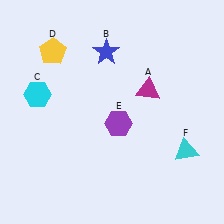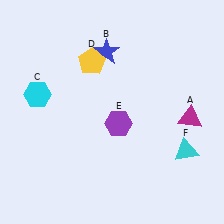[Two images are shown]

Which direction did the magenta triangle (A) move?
The magenta triangle (A) moved right.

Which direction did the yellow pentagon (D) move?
The yellow pentagon (D) moved right.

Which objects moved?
The objects that moved are: the magenta triangle (A), the yellow pentagon (D).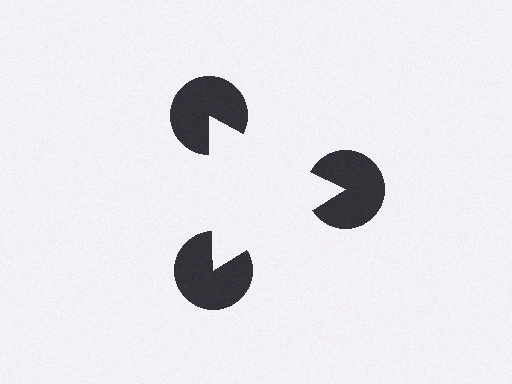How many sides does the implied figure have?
3 sides.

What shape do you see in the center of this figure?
An illusory triangle — its edges are inferred from the aligned wedge cuts in the pac-man discs, not physically drawn.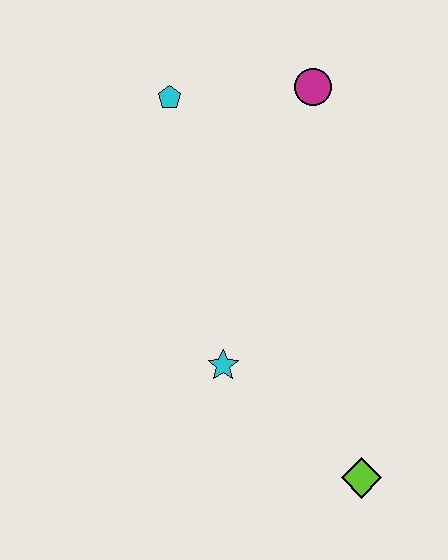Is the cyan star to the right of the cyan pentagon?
Yes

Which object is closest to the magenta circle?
The cyan pentagon is closest to the magenta circle.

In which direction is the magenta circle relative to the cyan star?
The magenta circle is above the cyan star.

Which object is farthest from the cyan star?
The magenta circle is farthest from the cyan star.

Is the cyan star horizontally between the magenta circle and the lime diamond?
No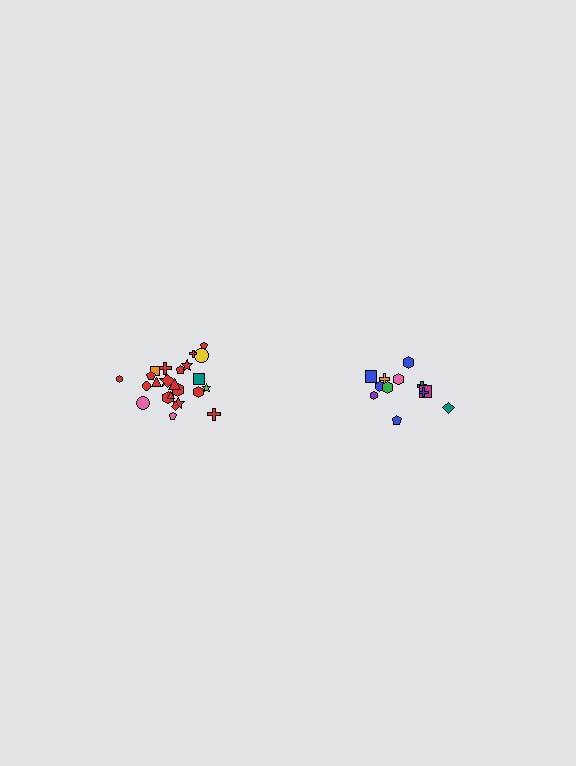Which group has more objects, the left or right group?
The left group.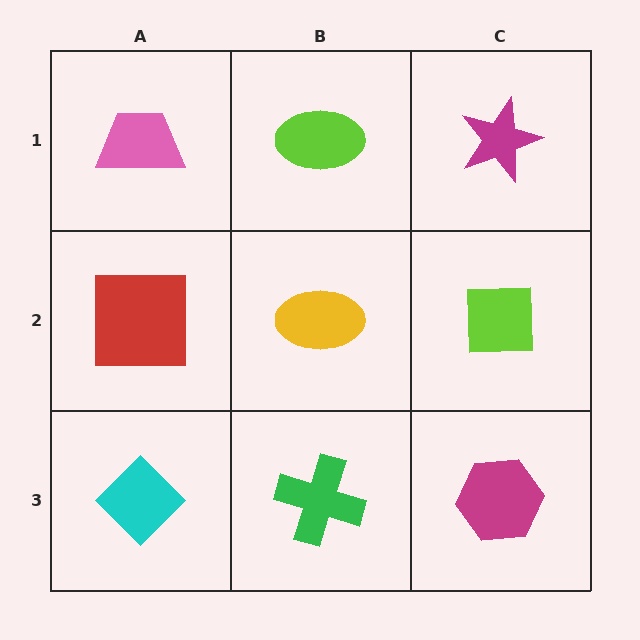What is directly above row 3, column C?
A lime square.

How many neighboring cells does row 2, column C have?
3.